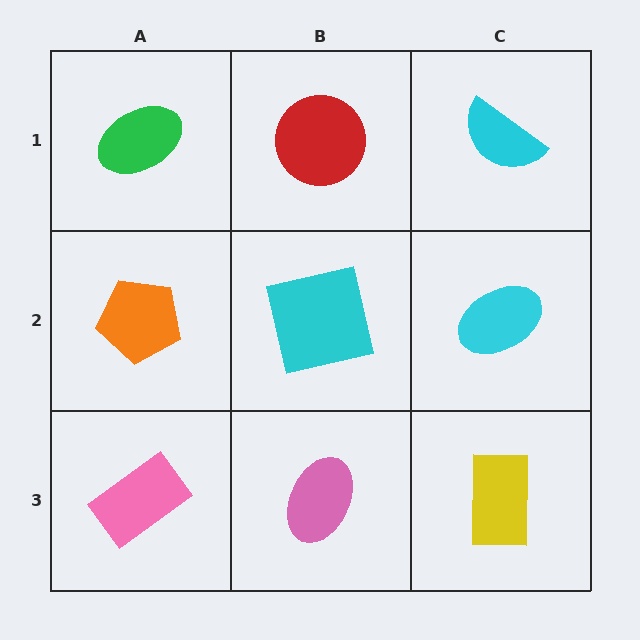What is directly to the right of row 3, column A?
A pink ellipse.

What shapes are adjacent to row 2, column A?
A green ellipse (row 1, column A), a pink rectangle (row 3, column A), a cyan square (row 2, column B).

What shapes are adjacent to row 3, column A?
An orange pentagon (row 2, column A), a pink ellipse (row 3, column B).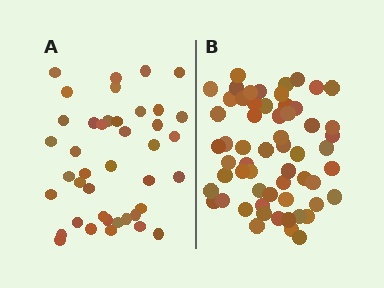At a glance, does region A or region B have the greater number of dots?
Region B (the right region) has more dots.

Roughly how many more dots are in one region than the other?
Region B has approximately 20 more dots than region A.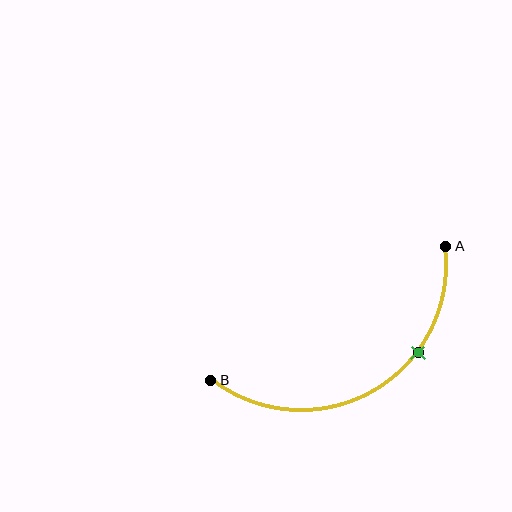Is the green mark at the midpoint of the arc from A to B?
No. The green mark lies on the arc but is closer to endpoint A. The arc midpoint would be at the point on the curve equidistant along the arc from both A and B.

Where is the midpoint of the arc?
The arc midpoint is the point on the curve farthest from the straight line joining A and B. It sits below that line.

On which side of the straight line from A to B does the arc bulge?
The arc bulges below the straight line connecting A and B.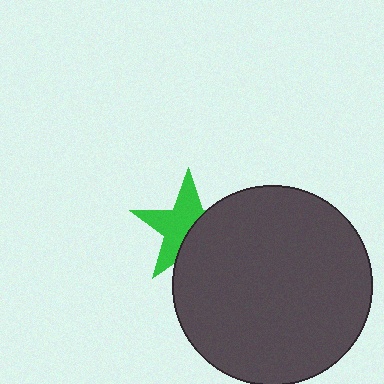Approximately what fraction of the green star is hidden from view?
Roughly 43% of the green star is hidden behind the dark gray circle.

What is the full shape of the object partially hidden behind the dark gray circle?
The partially hidden object is a green star.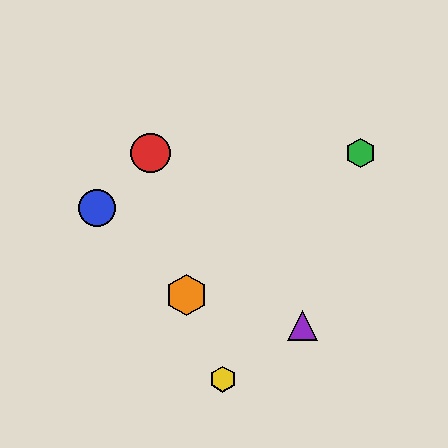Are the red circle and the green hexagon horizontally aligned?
Yes, both are at y≈153.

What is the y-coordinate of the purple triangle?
The purple triangle is at y≈326.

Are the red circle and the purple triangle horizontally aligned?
No, the red circle is at y≈153 and the purple triangle is at y≈326.